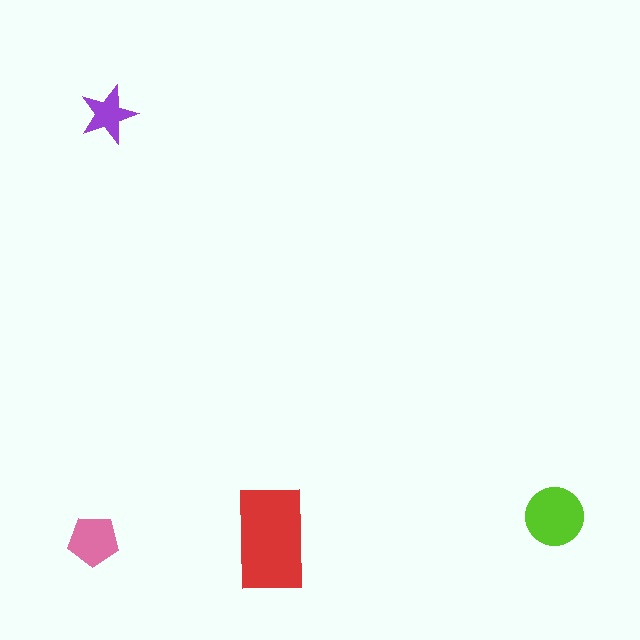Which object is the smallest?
The purple star.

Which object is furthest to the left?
The pink pentagon is leftmost.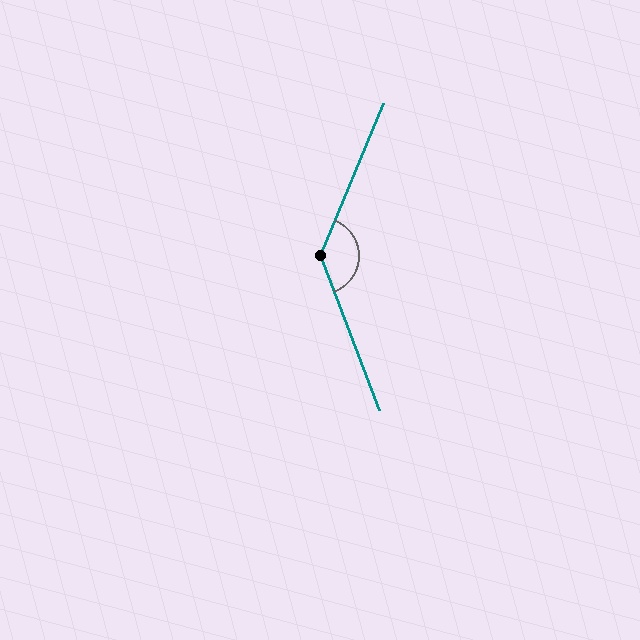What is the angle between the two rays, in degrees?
Approximately 137 degrees.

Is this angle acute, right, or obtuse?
It is obtuse.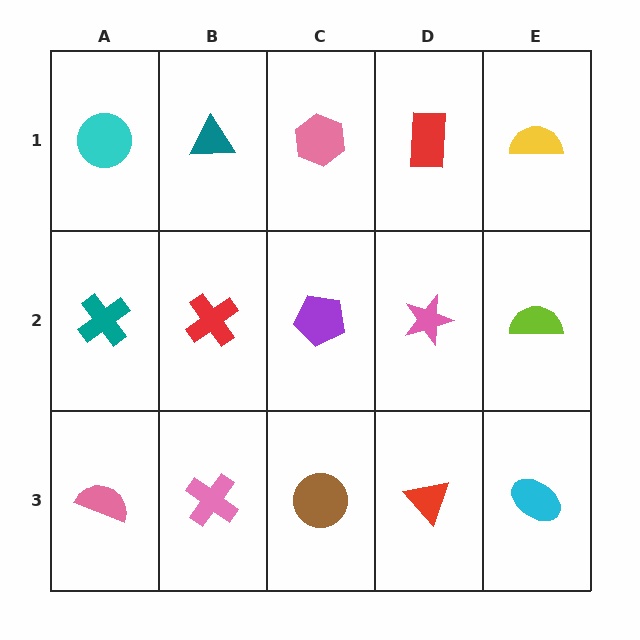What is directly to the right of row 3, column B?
A brown circle.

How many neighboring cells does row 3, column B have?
3.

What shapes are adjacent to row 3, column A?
A teal cross (row 2, column A), a pink cross (row 3, column B).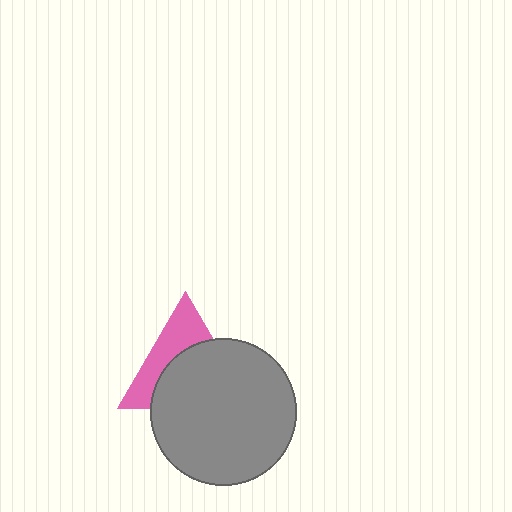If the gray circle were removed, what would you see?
You would see the complete pink triangle.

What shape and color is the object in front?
The object in front is a gray circle.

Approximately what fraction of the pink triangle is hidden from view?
Roughly 59% of the pink triangle is hidden behind the gray circle.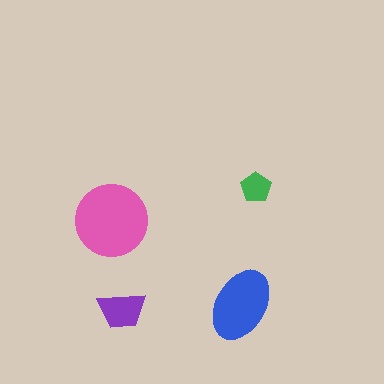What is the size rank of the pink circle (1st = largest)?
1st.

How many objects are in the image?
There are 4 objects in the image.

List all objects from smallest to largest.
The green pentagon, the purple trapezoid, the blue ellipse, the pink circle.